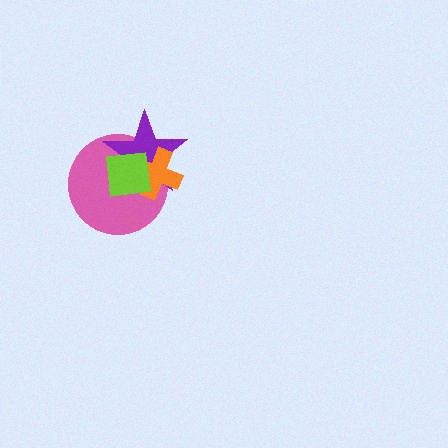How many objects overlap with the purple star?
3 objects overlap with the purple star.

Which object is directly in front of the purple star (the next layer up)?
The orange cross is directly in front of the purple star.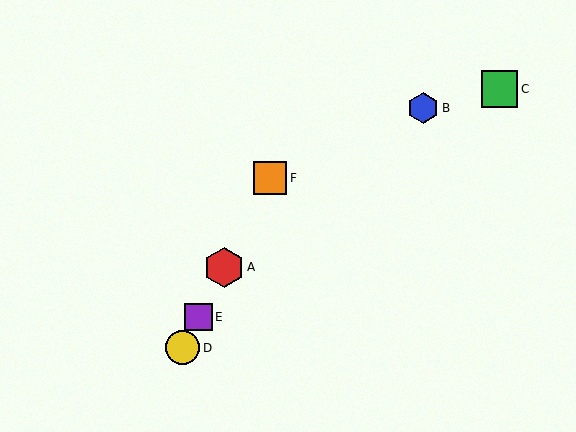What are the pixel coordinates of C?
Object C is at (500, 89).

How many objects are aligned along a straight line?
4 objects (A, D, E, F) are aligned along a straight line.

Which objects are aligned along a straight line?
Objects A, D, E, F are aligned along a straight line.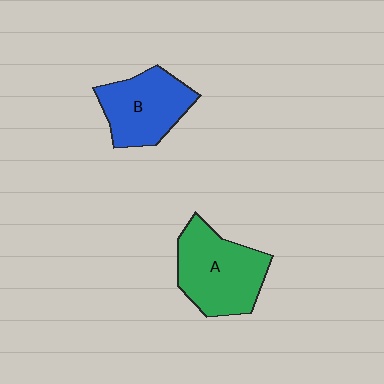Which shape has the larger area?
Shape A (green).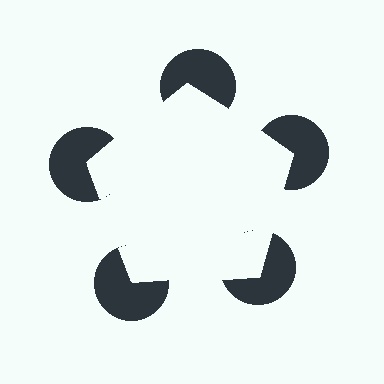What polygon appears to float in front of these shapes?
An illusory pentagon — its edges are inferred from the aligned wedge cuts in the pac-man discs, not physically drawn.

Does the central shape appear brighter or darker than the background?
It typically appears slightly brighter than the background, even though no actual brightness change is drawn.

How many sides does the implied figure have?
5 sides.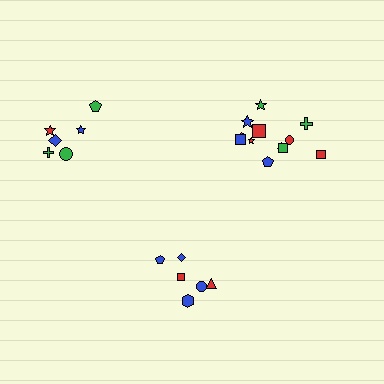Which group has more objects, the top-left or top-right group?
The top-right group.